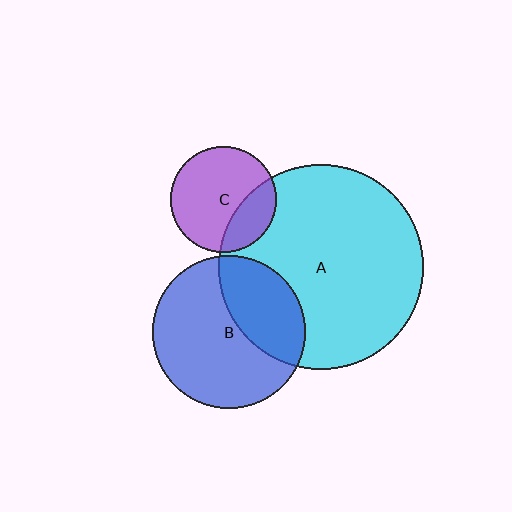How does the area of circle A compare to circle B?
Approximately 1.8 times.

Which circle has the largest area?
Circle A (cyan).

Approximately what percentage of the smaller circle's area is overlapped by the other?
Approximately 25%.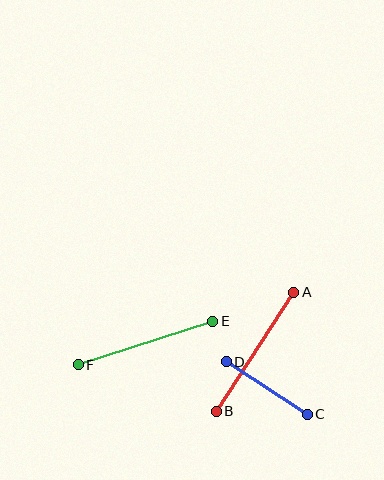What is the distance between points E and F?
The distance is approximately 141 pixels.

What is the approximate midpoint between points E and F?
The midpoint is at approximately (145, 343) pixels.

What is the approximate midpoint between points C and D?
The midpoint is at approximately (267, 388) pixels.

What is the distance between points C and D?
The distance is approximately 97 pixels.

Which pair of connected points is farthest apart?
Points A and B are farthest apart.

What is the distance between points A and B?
The distance is approximately 142 pixels.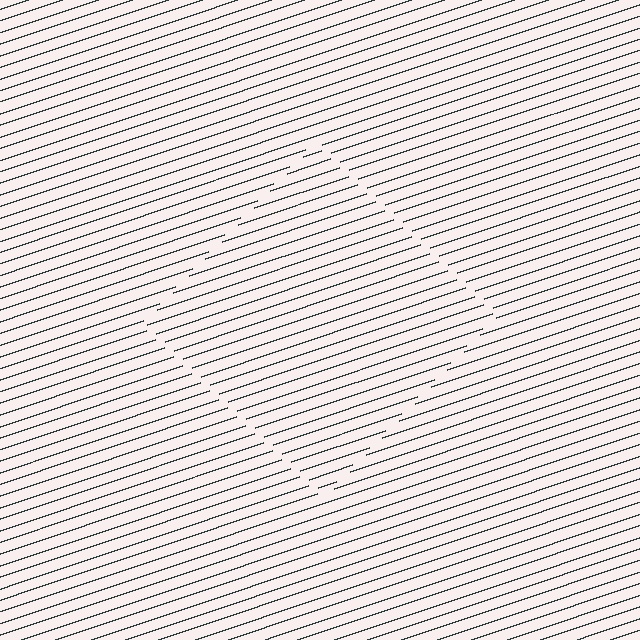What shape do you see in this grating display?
An illusory square. The interior of the shape contains the same grating, shifted by half a period — the contour is defined by the phase discontinuity where line-ends from the inner and outer gratings abut.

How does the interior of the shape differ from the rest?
The interior of the shape contains the same grating, shifted by half a period — the contour is defined by the phase discontinuity where line-ends from the inner and outer gratings abut.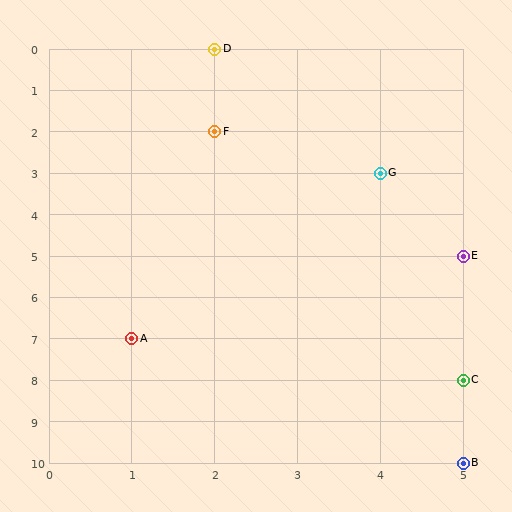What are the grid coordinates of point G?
Point G is at grid coordinates (4, 3).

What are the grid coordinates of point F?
Point F is at grid coordinates (2, 2).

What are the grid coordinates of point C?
Point C is at grid coordinates (5, 8).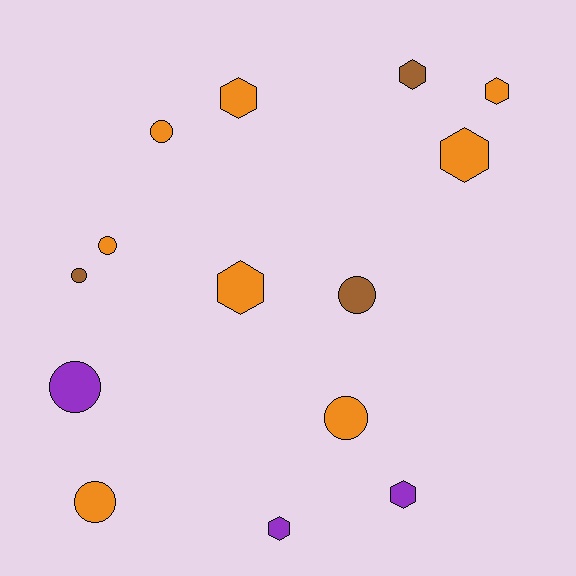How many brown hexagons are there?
There is 1 brown hexagon.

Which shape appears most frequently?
Hexagon, with 7 objects.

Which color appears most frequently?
Orange, with 8 objects.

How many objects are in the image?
There are 14 objects.